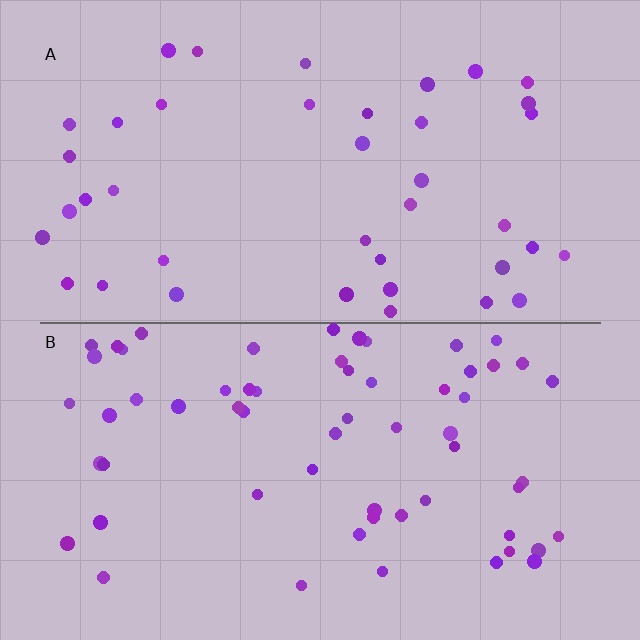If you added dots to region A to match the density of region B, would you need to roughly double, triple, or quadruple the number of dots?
Approximately double.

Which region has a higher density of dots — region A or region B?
B (the bottom).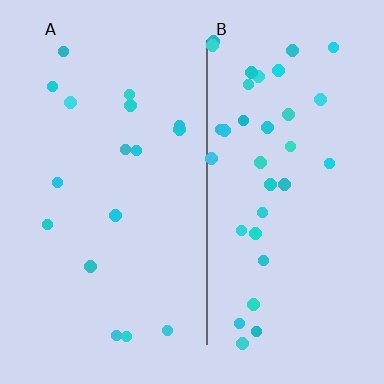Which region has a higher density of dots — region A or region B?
B (the right).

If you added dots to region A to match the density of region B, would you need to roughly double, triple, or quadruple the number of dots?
Approximately double.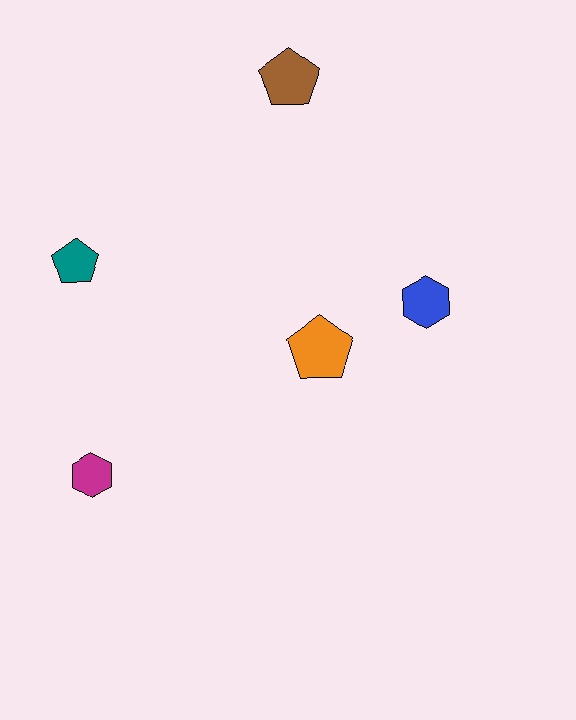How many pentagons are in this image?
There are 3 pentagons.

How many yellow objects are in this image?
There are no yellow objects.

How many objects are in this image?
There are 5 objects.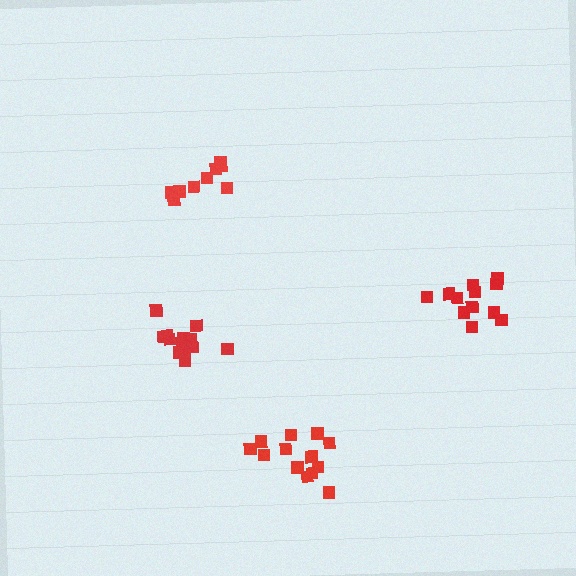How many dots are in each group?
Group 1: 13 dots, Group 2: 13 dots, Group 3: 12 dots, Group 4: 9 dots (47 total).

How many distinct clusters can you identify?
There are 4 distinct clusters.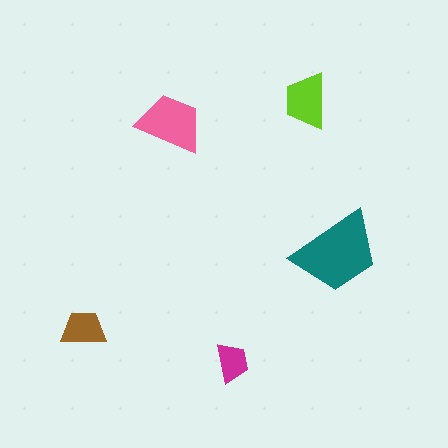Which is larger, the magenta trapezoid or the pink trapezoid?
The pink one.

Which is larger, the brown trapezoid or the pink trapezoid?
The pink one.